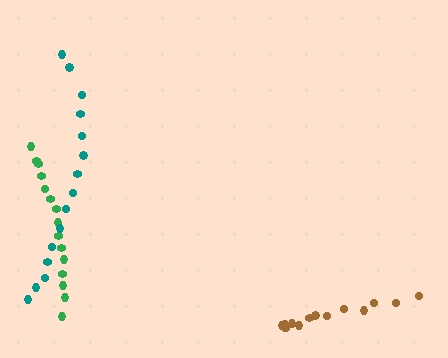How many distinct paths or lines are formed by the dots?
There are 3 distinct paths.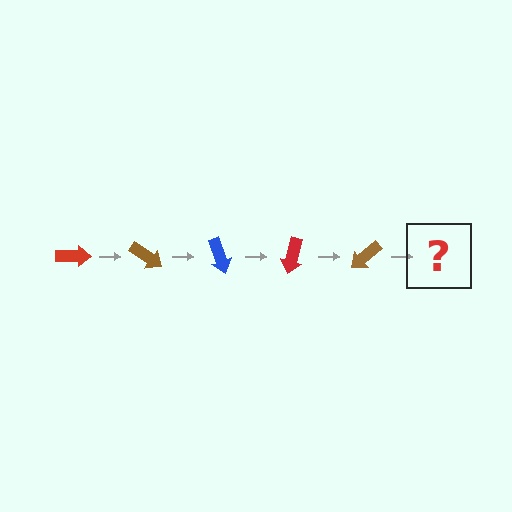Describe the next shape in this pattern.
It should be a blue arrow, rotated 175 degrees from the start.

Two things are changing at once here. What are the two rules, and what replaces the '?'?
The two rules are that it rotates 35 degrees each step and the color cycles through red, brown, and blue. The '?' should be a blue arrow, rotated 175 degrees from the start.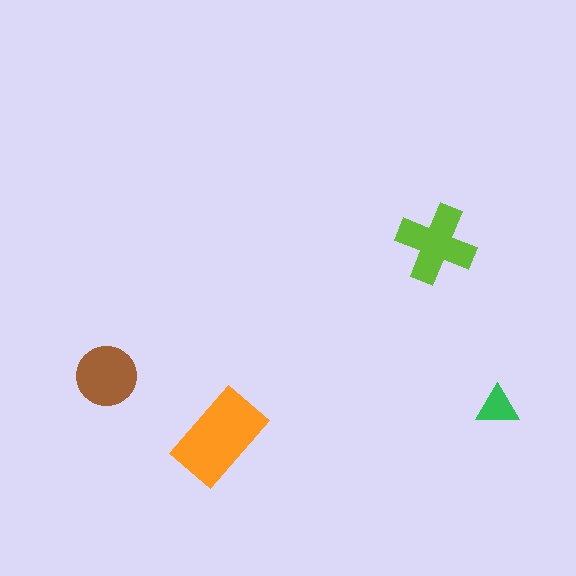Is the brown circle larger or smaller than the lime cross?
Smaller.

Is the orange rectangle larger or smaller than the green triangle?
Larger.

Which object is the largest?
The orange rectangle.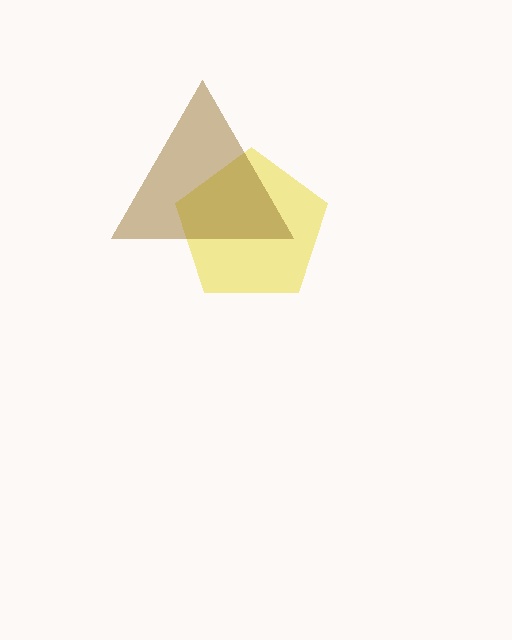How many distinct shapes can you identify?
There are 2 distinct shapes: a yellow pentagon, a brown triangle.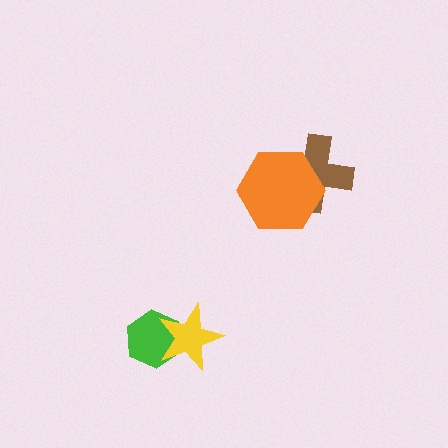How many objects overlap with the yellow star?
1 object overlaps with the yellow star.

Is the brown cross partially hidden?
Yes, it is partially covered by another shape.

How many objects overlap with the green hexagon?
1 object overlaps with the green hexagon.